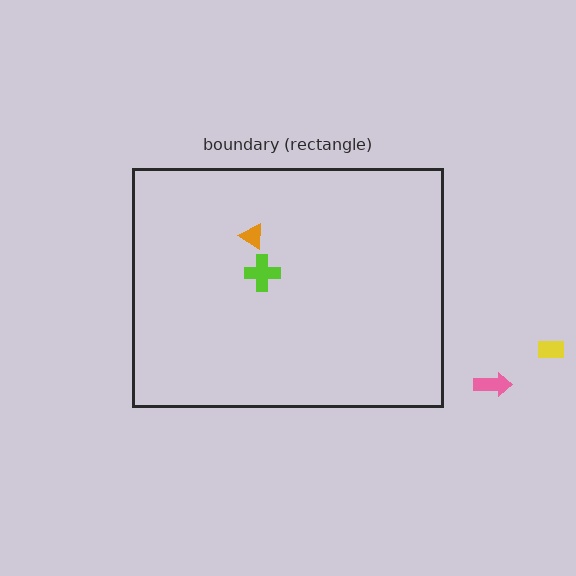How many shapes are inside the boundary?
2 inside, 2 outside.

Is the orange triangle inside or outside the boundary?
Inside.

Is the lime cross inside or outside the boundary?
Inside.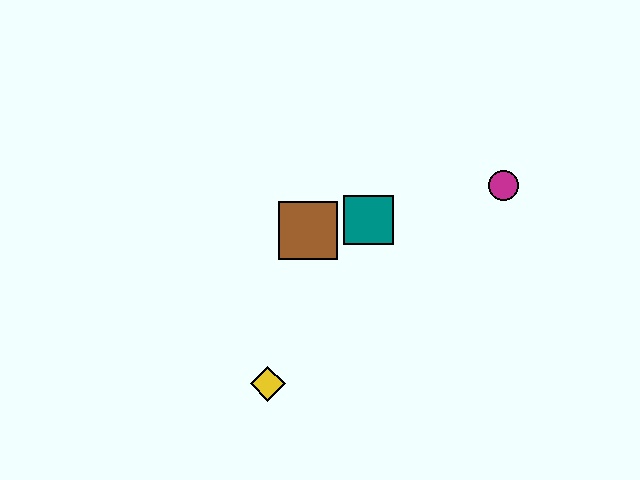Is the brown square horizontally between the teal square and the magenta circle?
No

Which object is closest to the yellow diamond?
The brown square is closest to the yellow diamond.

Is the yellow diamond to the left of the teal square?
Yes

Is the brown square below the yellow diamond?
No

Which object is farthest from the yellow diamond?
The magenta circle is farthest from the yellow diamond.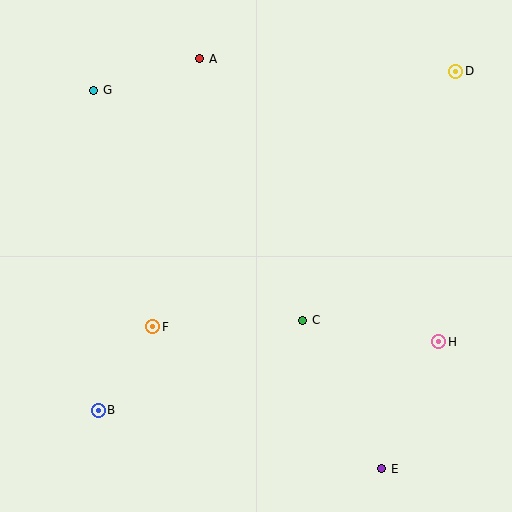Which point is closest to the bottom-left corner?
Point B is closest to the bottom-left corner.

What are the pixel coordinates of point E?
Point E is at (382, 469).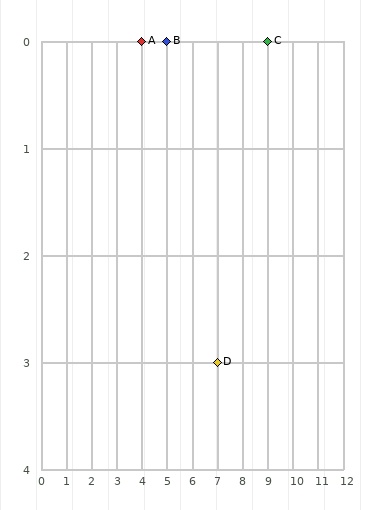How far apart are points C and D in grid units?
Points C and D are 2 columns and 3 rows apart (about 3.6 grid units diagonally).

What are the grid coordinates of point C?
Point C is at grid coordinates (9, 0).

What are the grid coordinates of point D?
Point D is at grid coordinates (7, 3).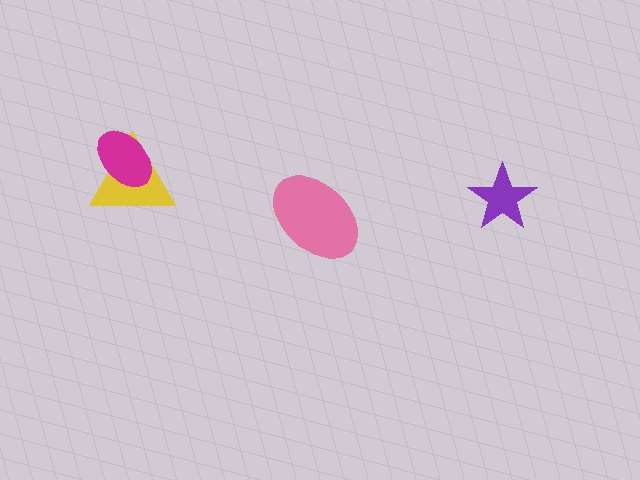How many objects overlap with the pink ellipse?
0 objects overlap with the pink ellipse.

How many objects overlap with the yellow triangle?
1 object overlaps with the yellow triangle.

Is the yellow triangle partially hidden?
Yes, it is partially covered by another shape.